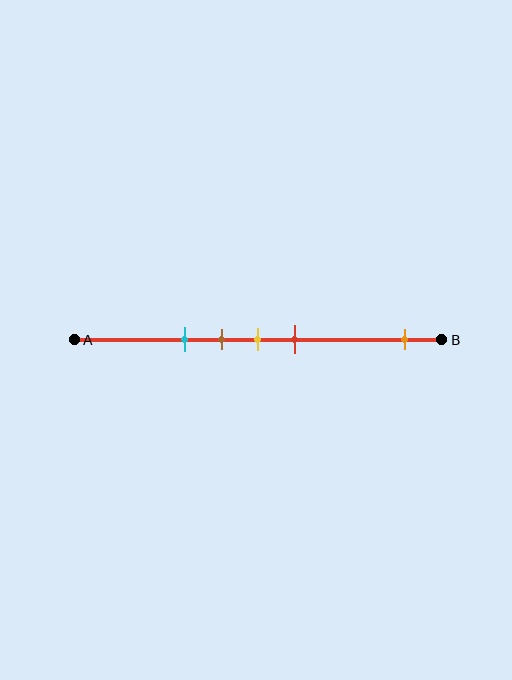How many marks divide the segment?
There are 5 marks dividing the segment.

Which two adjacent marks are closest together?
The brown and yellow marks are the closest adjacent pair.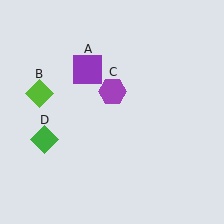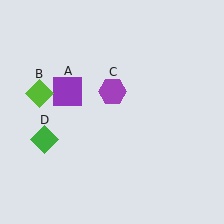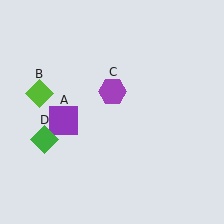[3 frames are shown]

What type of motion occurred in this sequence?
The purple square (object A) rotated counterclockwise around the center of the scene.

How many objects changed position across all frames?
1 object changed position: purple square (object A).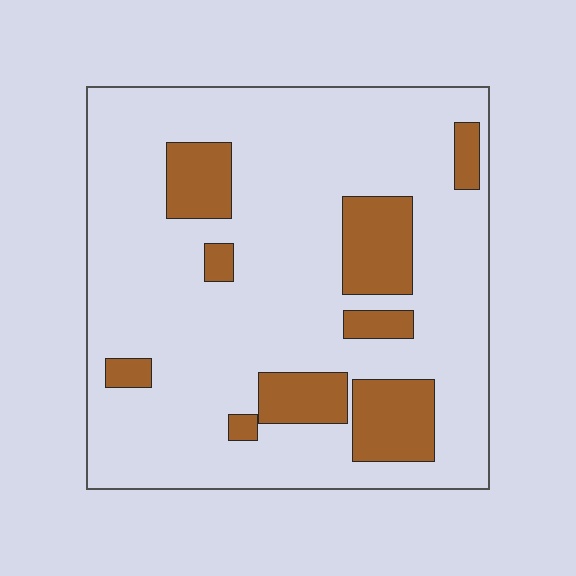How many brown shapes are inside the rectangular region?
9.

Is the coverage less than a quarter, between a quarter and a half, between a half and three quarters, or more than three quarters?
Less than a quarter.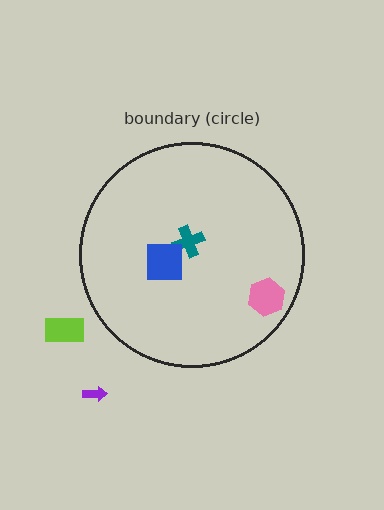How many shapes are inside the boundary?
3 inside, 2 outside.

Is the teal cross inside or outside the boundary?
Inside.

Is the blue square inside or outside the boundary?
Inside.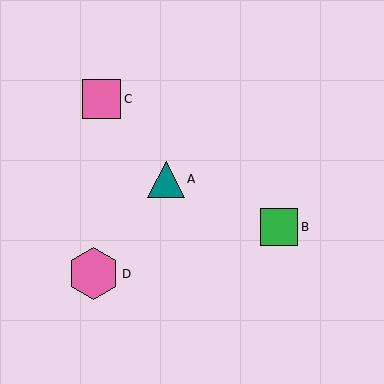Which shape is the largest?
The pink hexagon (labeled D) is the largest.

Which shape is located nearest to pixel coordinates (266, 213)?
The green square (labeled B) at (279, 227) is nearest to that location.